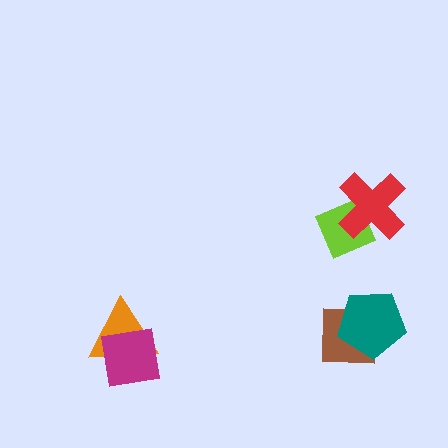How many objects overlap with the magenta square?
1 object overlaps with the magenta square.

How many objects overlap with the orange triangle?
1 object overlaps with the orange triangle.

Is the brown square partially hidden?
Yes, it is partially covered by another shape.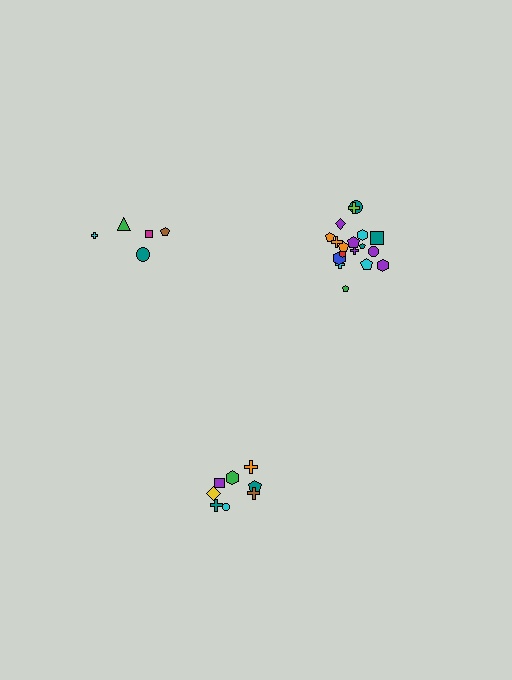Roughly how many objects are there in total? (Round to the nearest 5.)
Roughly 30 objects in total.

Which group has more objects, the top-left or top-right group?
The top-right group.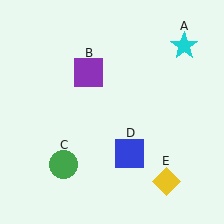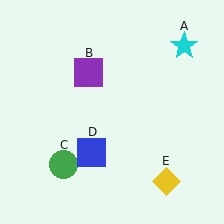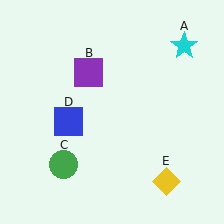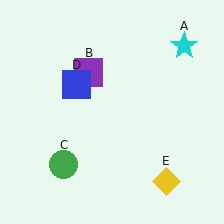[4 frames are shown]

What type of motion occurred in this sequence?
The blue square (object D) rotated clockwise around the center of the scene.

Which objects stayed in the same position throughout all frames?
Cyan star (object A) and purple square (object B) and green circle (object C) and yellow diamond (object E) remained stationary.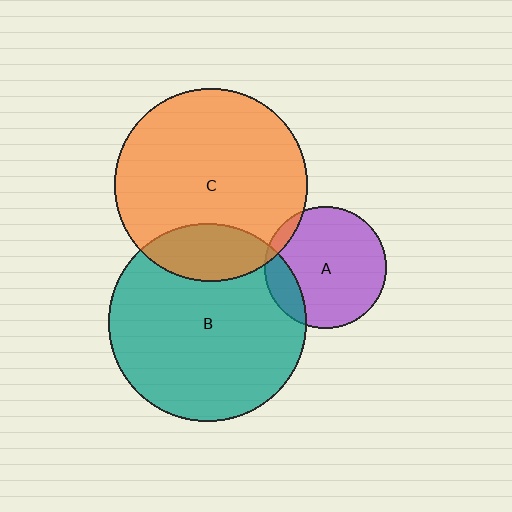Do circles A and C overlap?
Yes.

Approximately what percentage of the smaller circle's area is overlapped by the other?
Approximately 5%.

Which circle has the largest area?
Circle B (teal).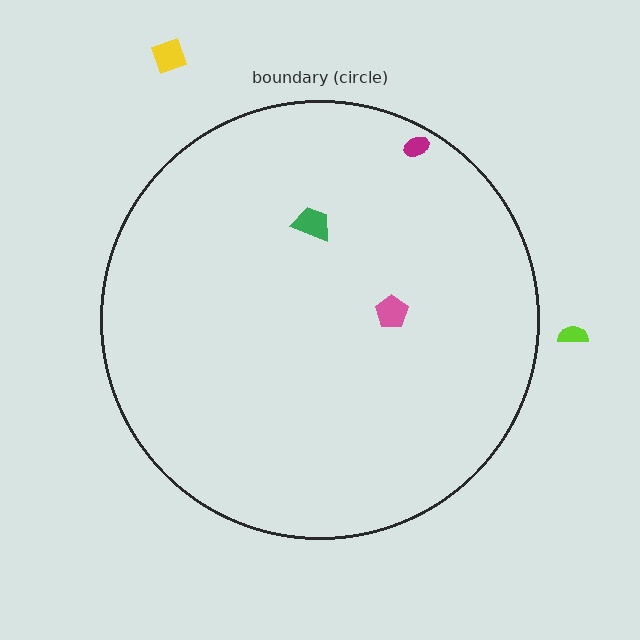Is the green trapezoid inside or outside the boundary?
Inside.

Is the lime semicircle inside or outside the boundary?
Outside.